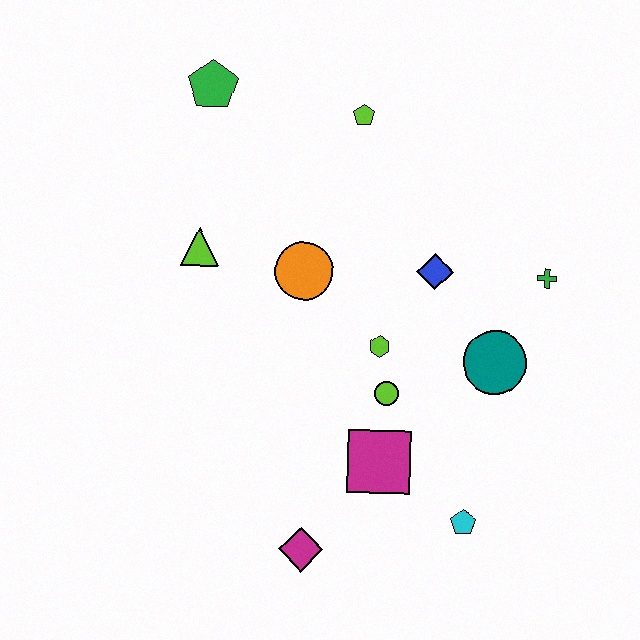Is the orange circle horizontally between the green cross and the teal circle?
No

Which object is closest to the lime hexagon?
The lime circle is closest to the lime hexagon.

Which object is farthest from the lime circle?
The green pentagon is farthest from the lime circle.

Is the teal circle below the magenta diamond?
No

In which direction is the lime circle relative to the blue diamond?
The lime circle is below the blue diamond.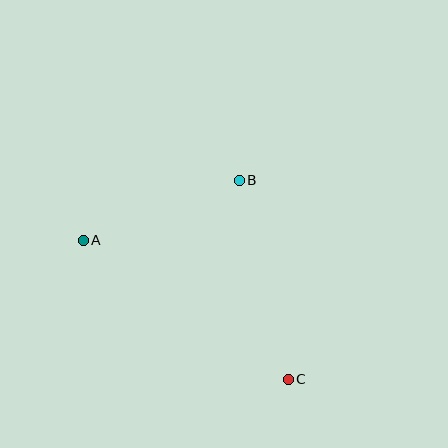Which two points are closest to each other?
Points A and B are closest to each other.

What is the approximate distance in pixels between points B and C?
The distance between B and C is approximately 205 pixels.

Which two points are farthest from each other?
Points A and C are farthest from each other.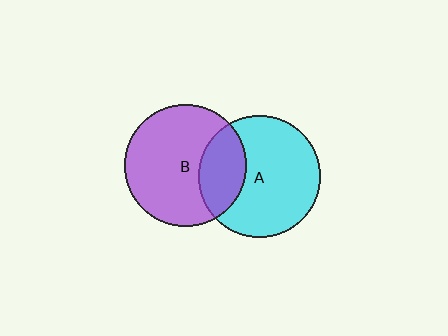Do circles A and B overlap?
Yes.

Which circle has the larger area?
Circle B (purple).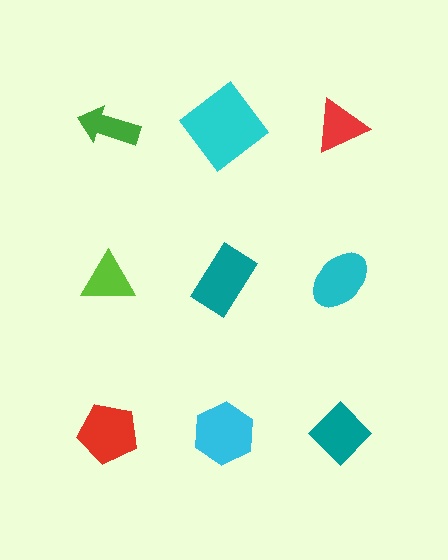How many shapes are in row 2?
3 shapes.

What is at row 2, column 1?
A lime triangle.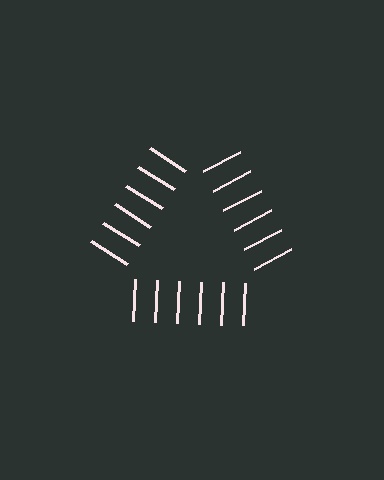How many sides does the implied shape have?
3 sides — the line-ends trace a triangle.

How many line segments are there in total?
18 — 6 along each of the 3 edges.